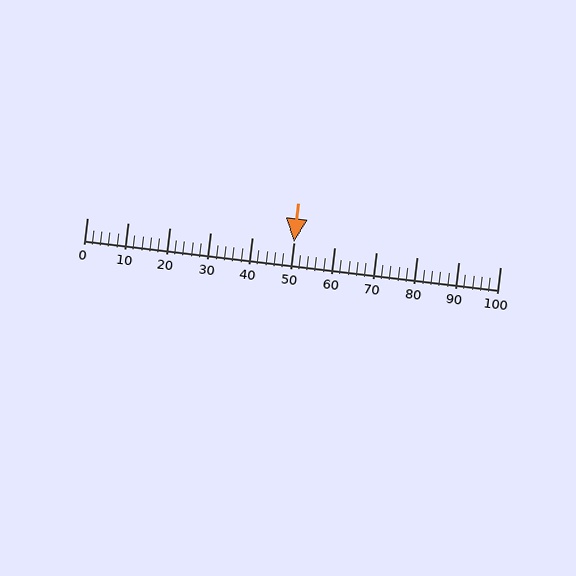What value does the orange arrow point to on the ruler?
The orange arrow points to approximately 50.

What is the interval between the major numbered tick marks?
The major tick marks are spaced 10 units apart.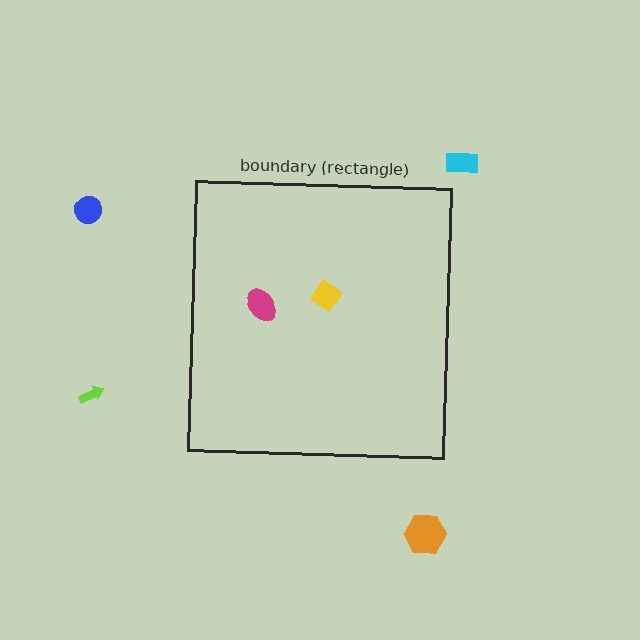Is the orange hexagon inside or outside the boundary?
Outside.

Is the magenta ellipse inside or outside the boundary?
Inside.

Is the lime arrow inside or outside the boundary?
Outside.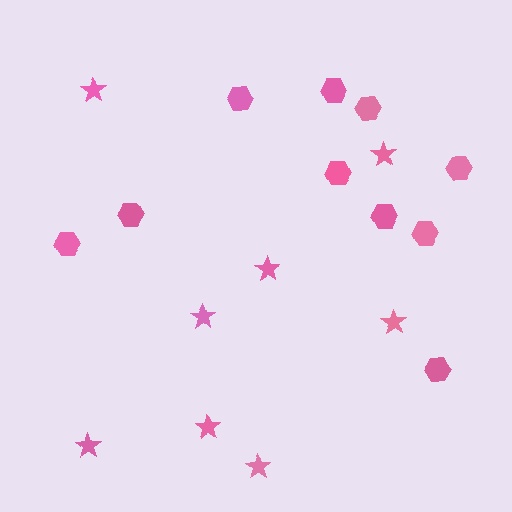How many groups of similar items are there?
There are 2 groups: one group of stars (8) and one group of hexagons (10).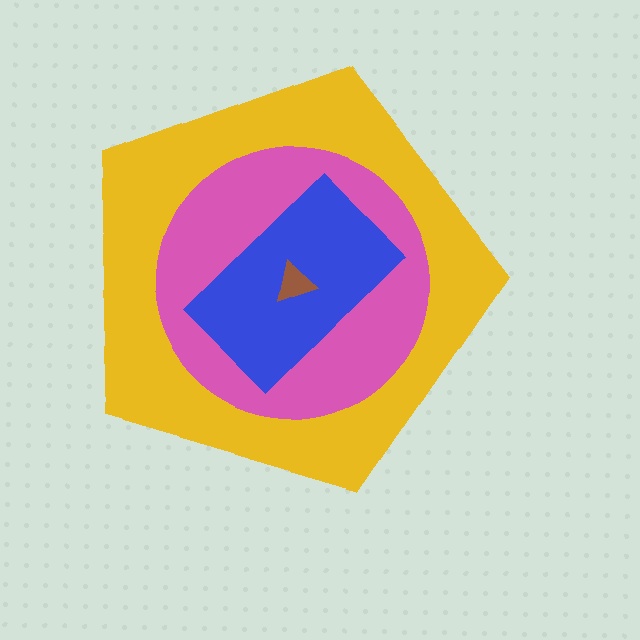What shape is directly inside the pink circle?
The blue rectangle.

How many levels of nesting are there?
4.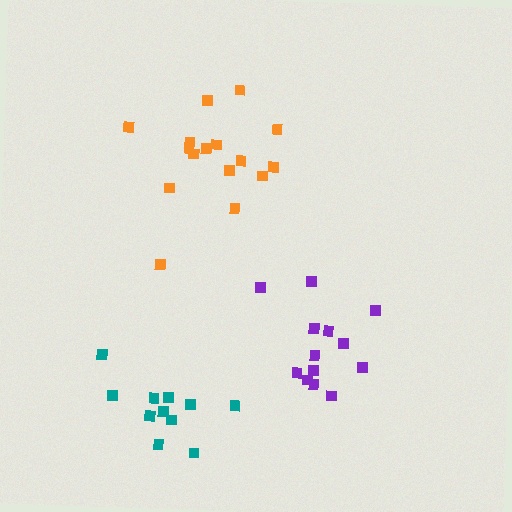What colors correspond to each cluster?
The clusters are colored: orange, purple, teal.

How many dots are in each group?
Group 1: 16 dots, Group 2: 13 dots, Group 3: 11 dots (40 total).